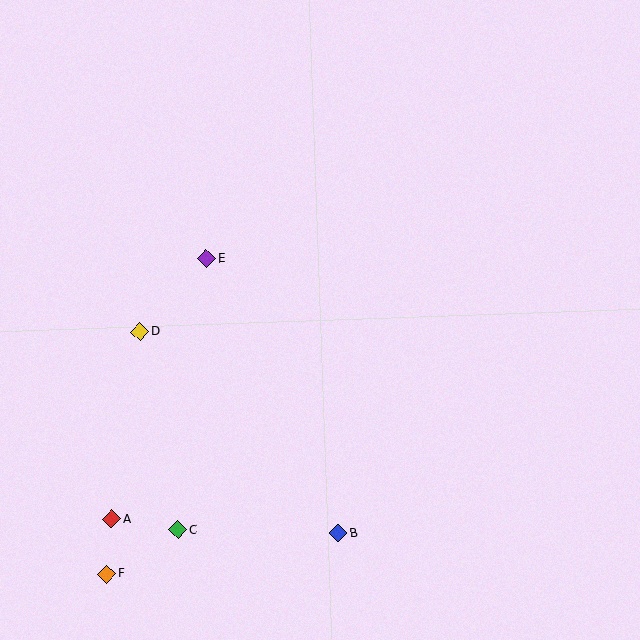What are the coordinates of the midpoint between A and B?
The midpoint between A and B is at (225, 526).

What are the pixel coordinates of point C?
Point C is at (178, 530).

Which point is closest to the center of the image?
Point E at (206, 259) is closest to the center.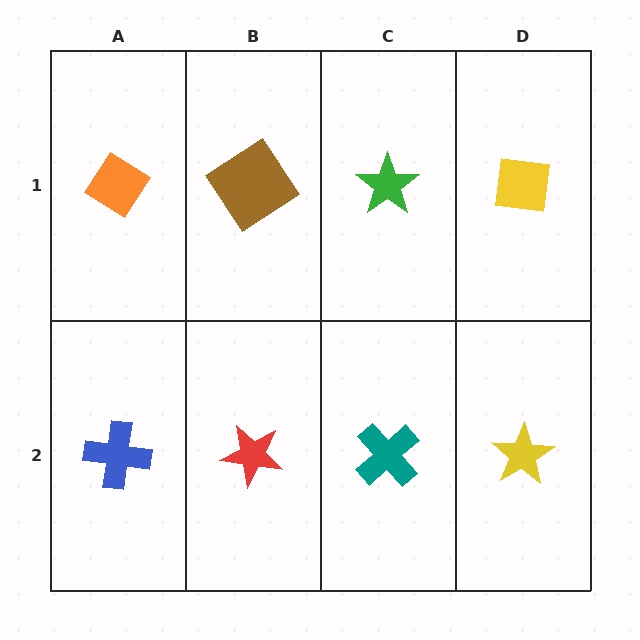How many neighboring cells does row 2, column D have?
2.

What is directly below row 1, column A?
A blue cross.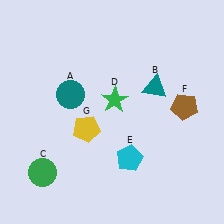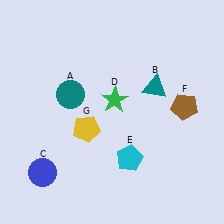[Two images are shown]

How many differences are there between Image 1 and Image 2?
There is 1 difference between the two images.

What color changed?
The circle (C) changed from green in Image 1 to blue in Image 2.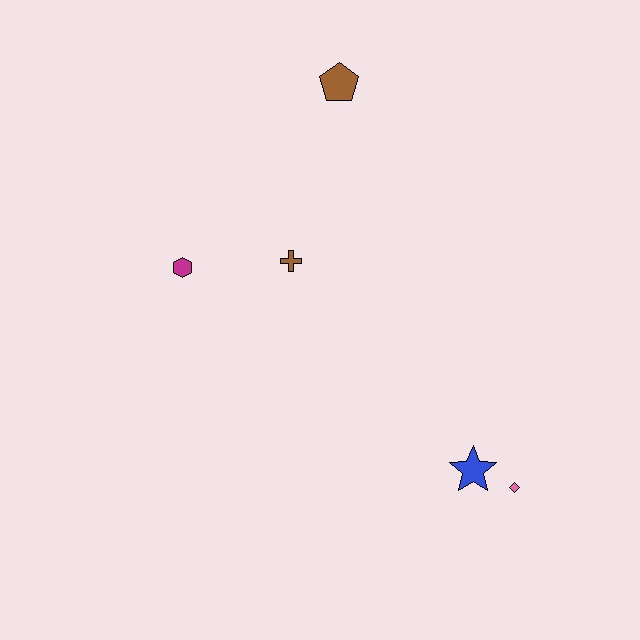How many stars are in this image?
There is 1 star.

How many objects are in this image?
There are 5 objects.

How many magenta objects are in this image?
There is 1 magenta object.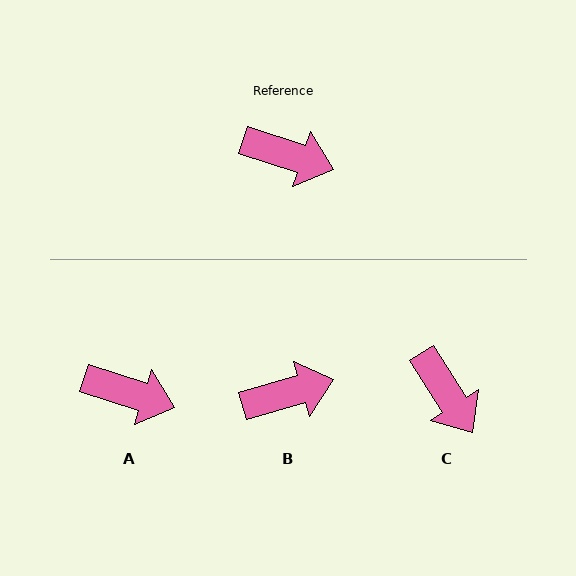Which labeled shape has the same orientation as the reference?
A.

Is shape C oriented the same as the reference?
No, it is off by about 40 degrees.